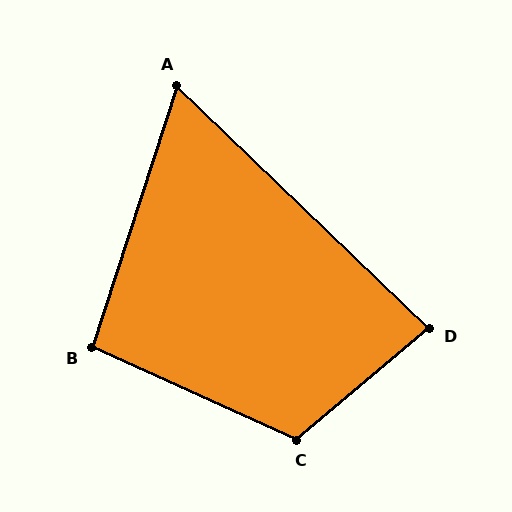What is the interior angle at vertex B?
Approximately 96 degrees (obtuse).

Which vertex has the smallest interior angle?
A, at approximately 64 degrees.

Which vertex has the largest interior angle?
C, at approximately 116 degrees.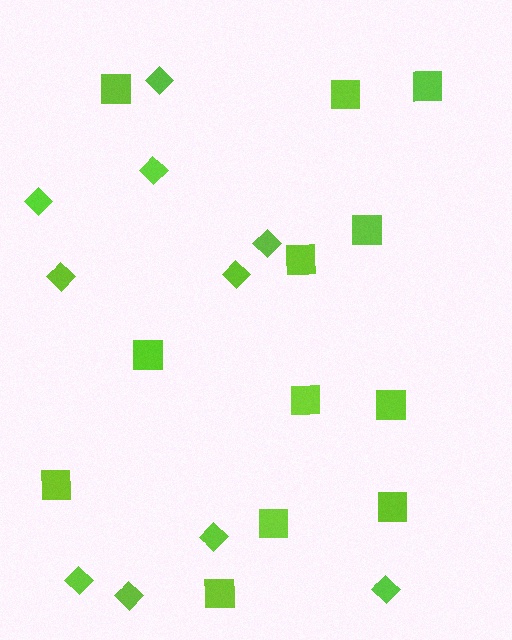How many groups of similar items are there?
There are 2 groups: one group of diamonds (10) and one group of squares (12).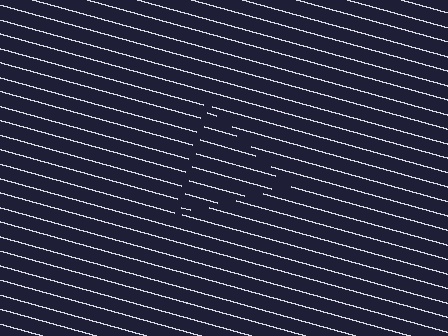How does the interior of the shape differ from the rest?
The interior of the shape contains the same grating, shifted by half a period — the contour is defined by the phase discontinuity where line-ends from the inner and outer gratings abut.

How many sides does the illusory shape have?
3 sides — the line-ends trace a triangle.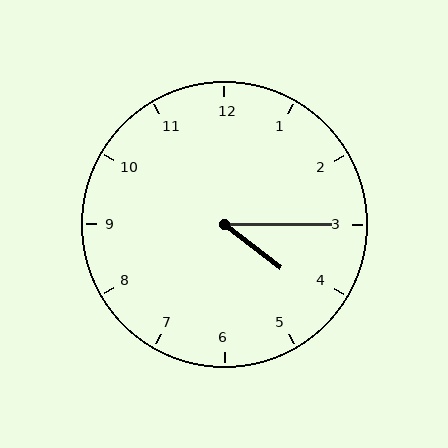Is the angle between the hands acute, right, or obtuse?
It is acute.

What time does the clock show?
4:15.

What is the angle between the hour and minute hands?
Approximately 38 degrees.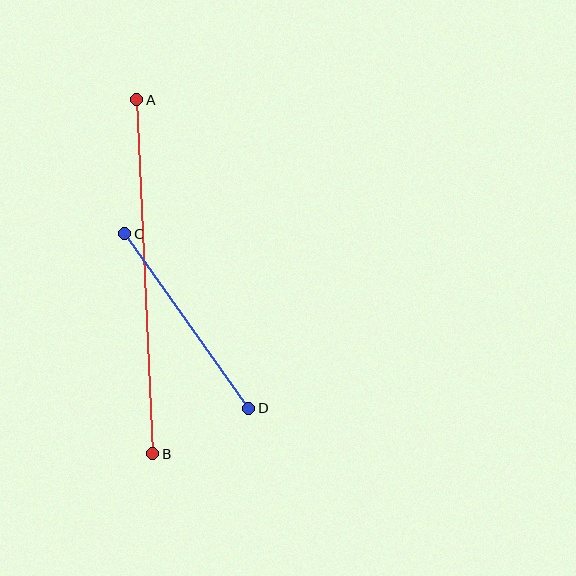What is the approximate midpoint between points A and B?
The midpoint is at approximately (145, 277) pixels.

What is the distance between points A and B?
The distance is approximately 355 pixels.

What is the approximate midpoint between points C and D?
The midpoint is at approximately (187, 321) pixels.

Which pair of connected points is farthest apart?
Points A and B are farthest apart.